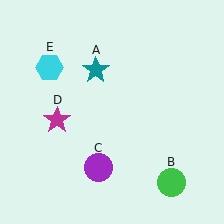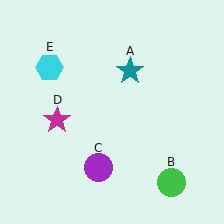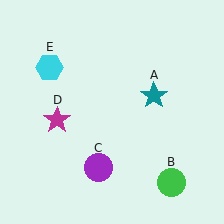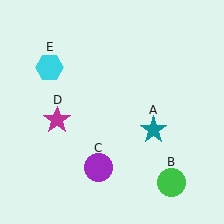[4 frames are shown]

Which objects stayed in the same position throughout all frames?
Green circle (object B) and purple circle (object C) and magenta star (object D) and cyan hexagon (object E) remained stationary.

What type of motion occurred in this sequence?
The teal star (object A) rotated clockwise around the center of the scene.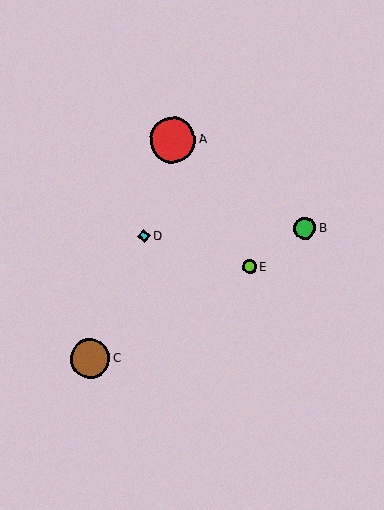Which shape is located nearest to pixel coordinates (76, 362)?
The brown circle (labeled C) at (90, 359) is nearest to that location.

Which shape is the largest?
The red circle (labeled A) is the largest.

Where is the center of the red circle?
The center of the red circle is at (172, 140).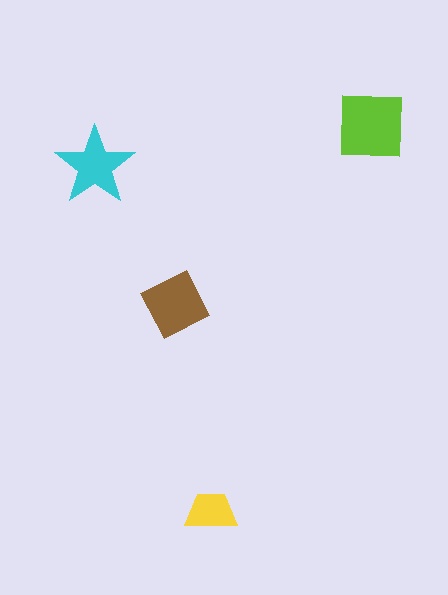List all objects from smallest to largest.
The yellow trapezoid, the cyan star, the brown diamond, the lime square.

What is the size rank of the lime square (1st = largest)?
1st.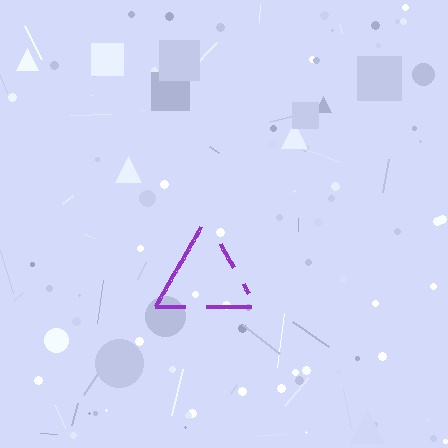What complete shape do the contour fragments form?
The contour fragments form a triangle.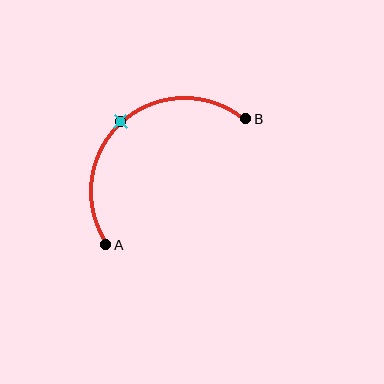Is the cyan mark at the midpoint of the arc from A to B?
Yes. The cyan mark lies on the arc at equal arc-length from both A and B — it is the arc midpoint.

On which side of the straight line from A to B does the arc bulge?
The arc bulges above and to the left of the straight line connecting A and B.